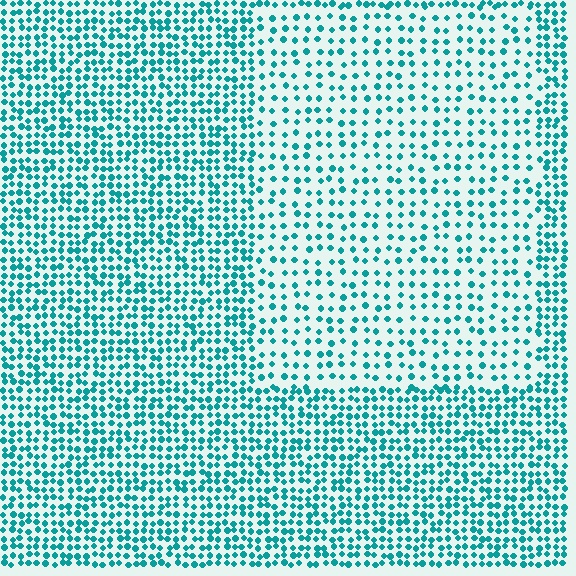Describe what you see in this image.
The image contains small teal elements arranged at two different densities. A rectangle-shaped region is visible where the elements are less densely packed than the surrounding area.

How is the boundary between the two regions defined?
The boundary is defined by a change in element density (approximately 2.0x ratio). All elements are the same color, size, and shape.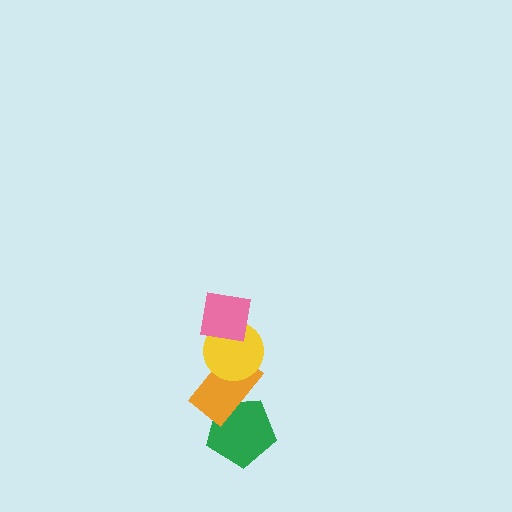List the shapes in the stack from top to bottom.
From top to bottom: the pink square, the yellow circle, the orange rectangle, the green pentagon.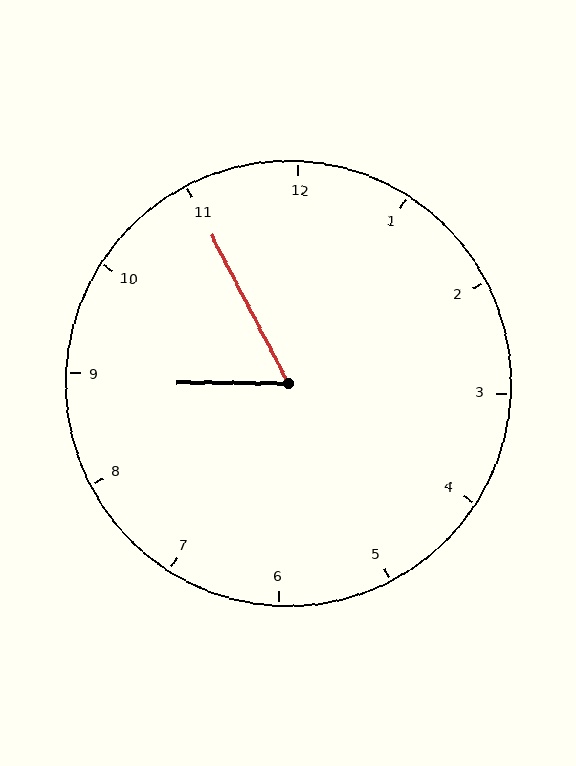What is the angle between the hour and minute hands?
Approximately 62 degrees.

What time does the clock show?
8:55.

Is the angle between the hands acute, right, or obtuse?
It is acute.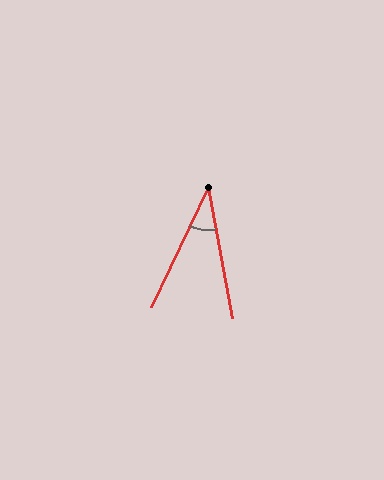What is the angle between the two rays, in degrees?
Approximately 36 degrees.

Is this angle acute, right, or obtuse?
It is acute.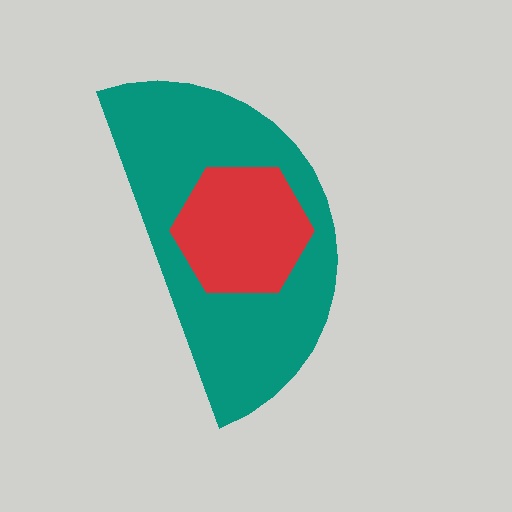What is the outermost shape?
The teal semicircle.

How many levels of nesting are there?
2.